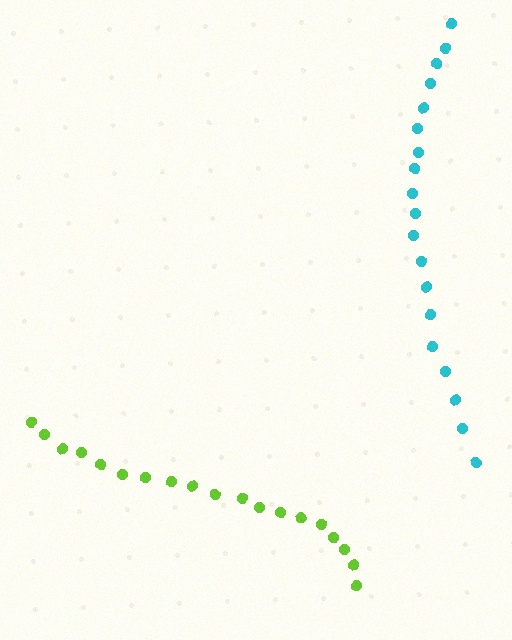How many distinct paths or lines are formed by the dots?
There are 2 distinct paths.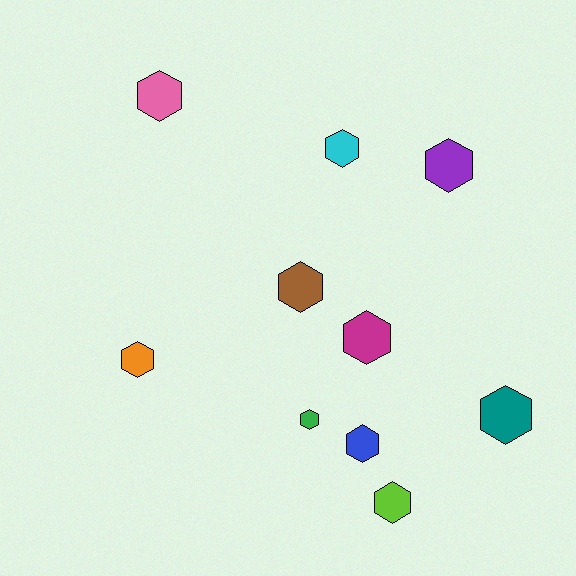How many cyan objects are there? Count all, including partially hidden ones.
There is 1 cyan object.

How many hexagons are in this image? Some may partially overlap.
There are 10 hexagons.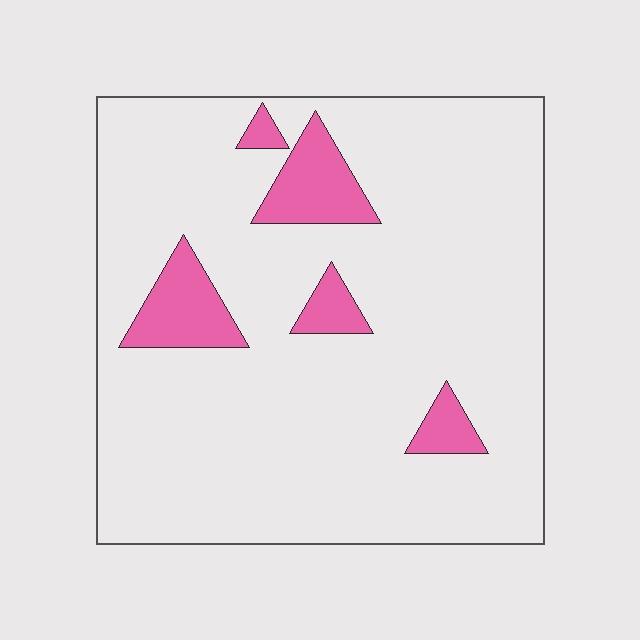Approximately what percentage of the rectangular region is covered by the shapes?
Approximately 10%.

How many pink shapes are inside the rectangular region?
5.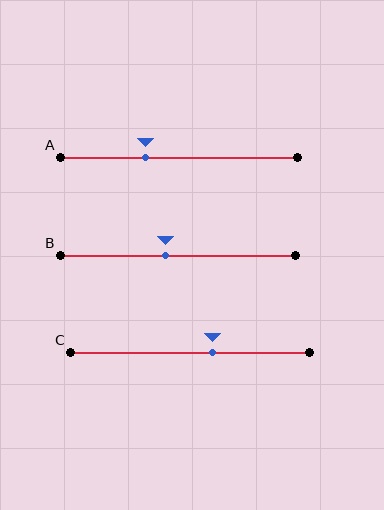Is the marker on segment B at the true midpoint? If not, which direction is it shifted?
No, the marker on segment B is shifted to the left by about 5% of the segment length.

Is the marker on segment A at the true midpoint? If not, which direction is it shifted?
No, the marker on segment A is shifted to the left by about 14% of the segment length.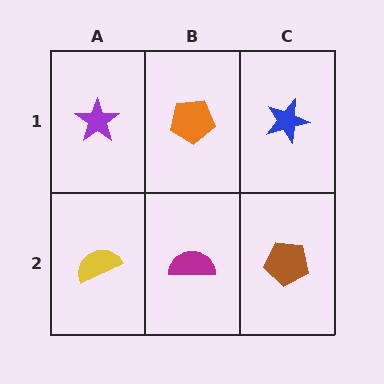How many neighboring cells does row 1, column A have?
2.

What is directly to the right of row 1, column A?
An orange pentagon.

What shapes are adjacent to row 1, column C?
A brown pentagon (row 2, column C), an orange pentagon (row 1, column B).